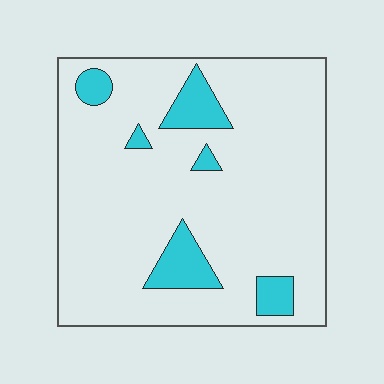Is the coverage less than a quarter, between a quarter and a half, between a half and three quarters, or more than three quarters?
Less than a quarter.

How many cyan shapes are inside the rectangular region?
6.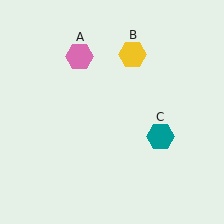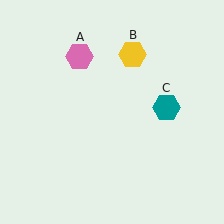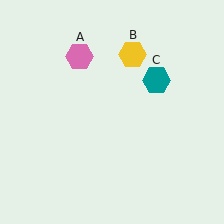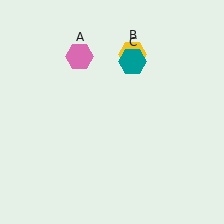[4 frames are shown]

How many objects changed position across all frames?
1 object changed position: teal hexagon (object C).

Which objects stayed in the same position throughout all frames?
Pink hexagon (object A) and yellow hexagon (object B) remained stationary.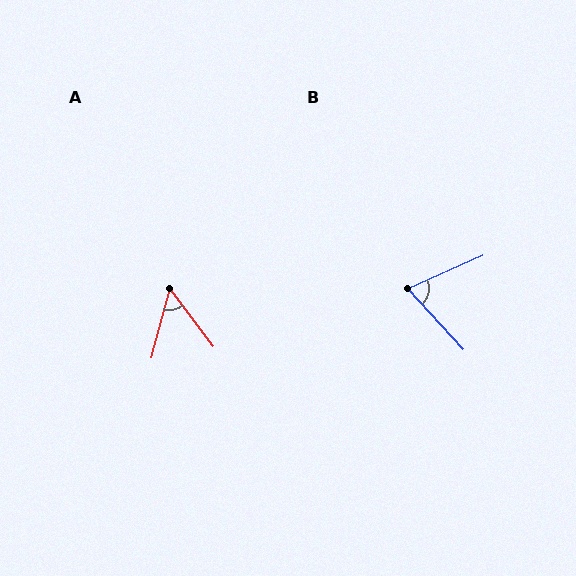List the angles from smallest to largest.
A (52°), B (72°).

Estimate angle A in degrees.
Approximately 52 degrees.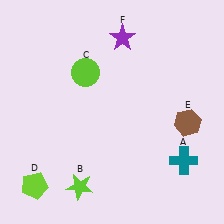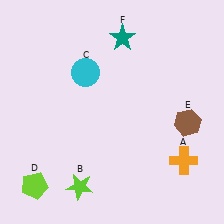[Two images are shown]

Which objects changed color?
A changed from teal to orange. C changed from lime to cyan. F changed from purple to teal.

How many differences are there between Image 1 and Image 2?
There are 3 differences between the two images.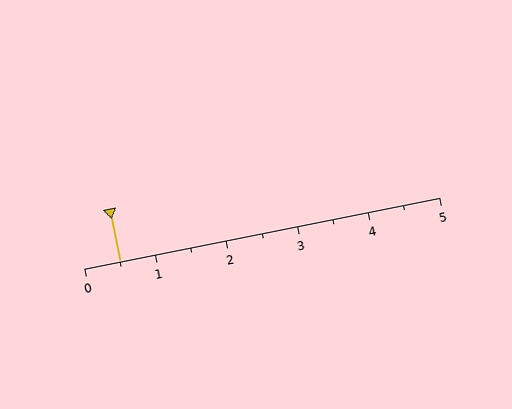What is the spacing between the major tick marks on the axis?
The major ticks are spaced 1 apart.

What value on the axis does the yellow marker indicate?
The marker indicates approximately 0.5.